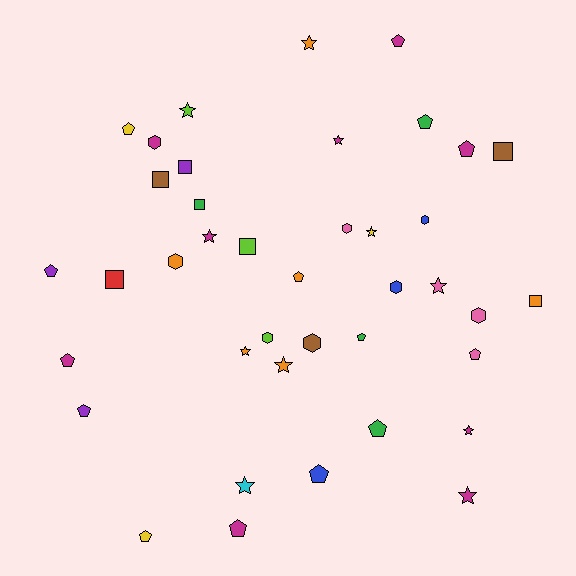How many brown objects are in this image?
There are 3 brown objects.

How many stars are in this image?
There are 11 stars.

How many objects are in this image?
There are 40 objects.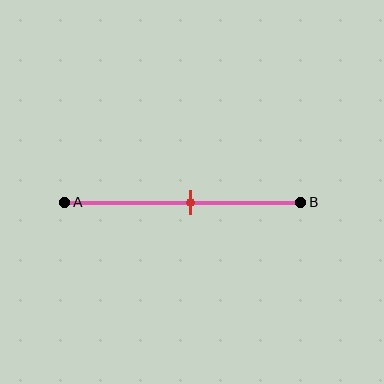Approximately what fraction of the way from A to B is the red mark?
The red mark is approximately 55% of the way from A to B.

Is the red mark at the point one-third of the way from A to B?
No, the mark is at about 55% from A, not at the 33% one-third point.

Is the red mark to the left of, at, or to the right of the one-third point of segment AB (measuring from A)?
The red mark is to the right of the one-third point of segment AB.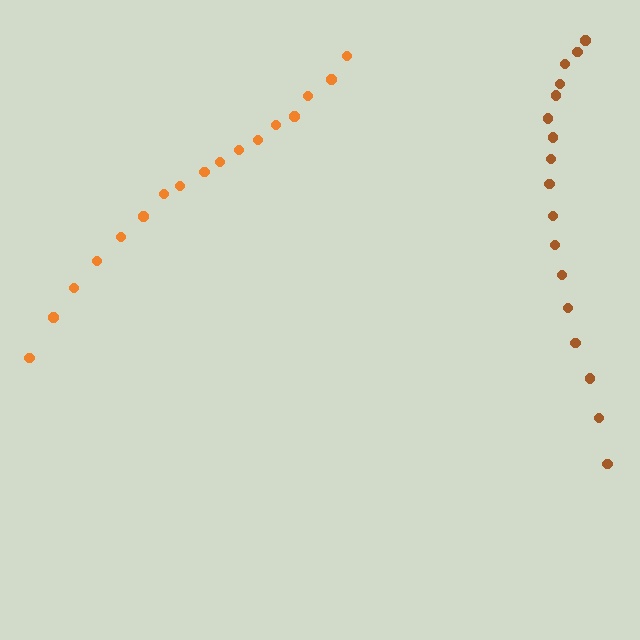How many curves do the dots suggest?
There are 2 distinct paths.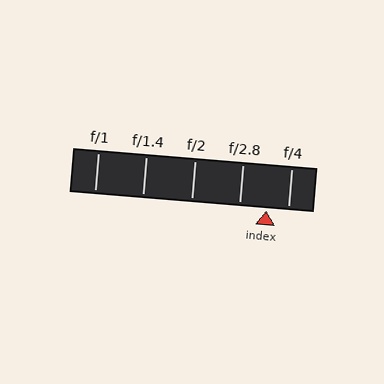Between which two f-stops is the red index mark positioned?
The index mark is between f/2.8 and f/4.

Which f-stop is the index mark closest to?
The index mark is closest to f/4.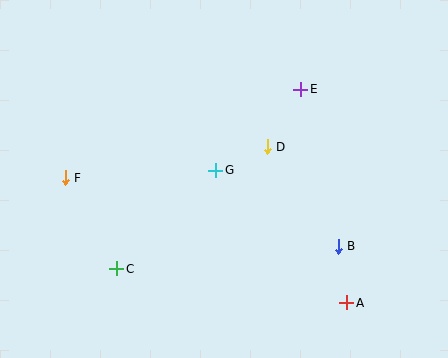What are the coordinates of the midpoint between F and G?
The midpoint between F and G is at (140, 174).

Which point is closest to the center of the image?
Point G at (216, 170) is closest to the center.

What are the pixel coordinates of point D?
Point D is at (267, 147).